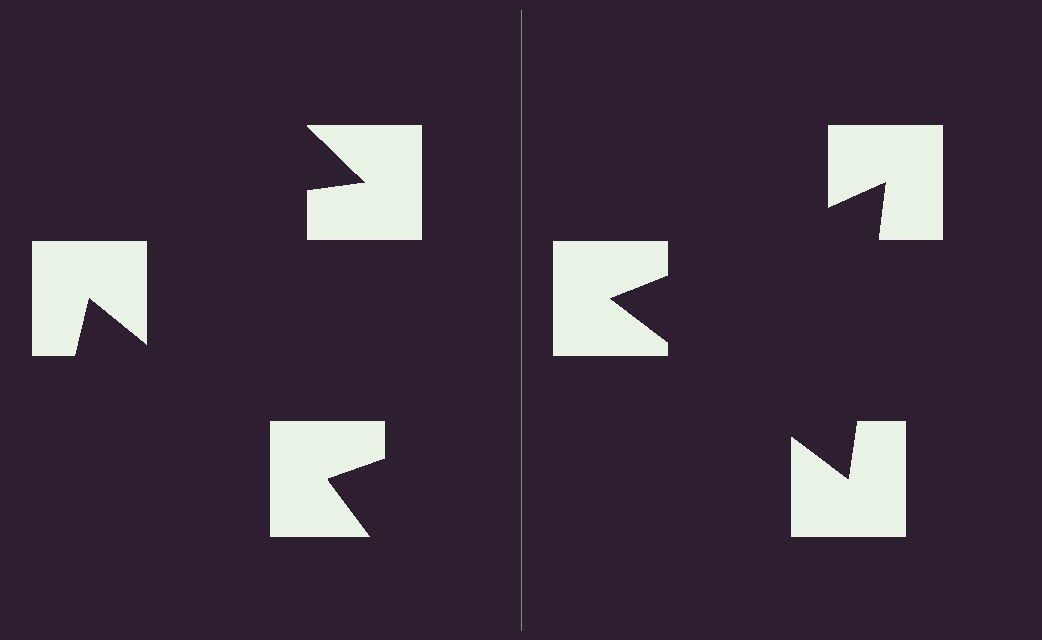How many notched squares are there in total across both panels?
6 — 3 on each side.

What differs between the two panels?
The notched squares are positioned identically on both sides; only the wedge orientations differ. On the right they align to a triangle; on the left they are misaligned.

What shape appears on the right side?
An illusory triangle.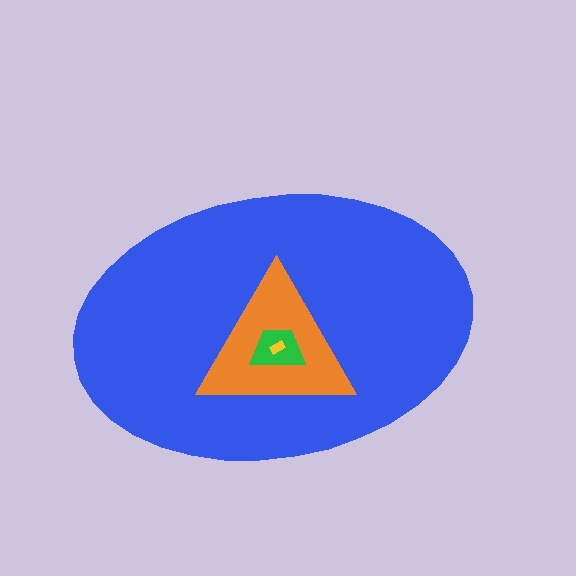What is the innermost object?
The yellow rectangle.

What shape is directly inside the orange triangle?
The green trapezoid.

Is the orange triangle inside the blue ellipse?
Yes.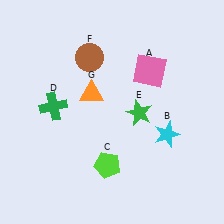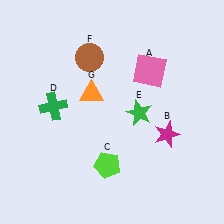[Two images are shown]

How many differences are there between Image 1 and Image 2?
There is 1 difference between the two images.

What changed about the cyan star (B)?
In Image 1, B is cyan. In Image 2, it changed to magenta.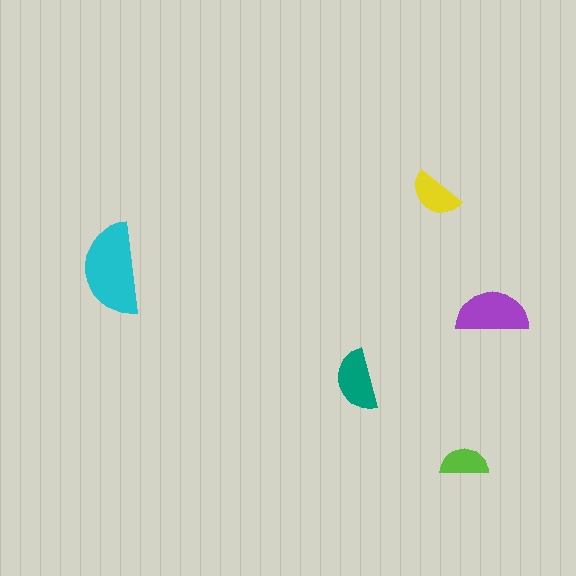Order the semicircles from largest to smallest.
the cyan one, the purple one, the teal one, the yellow one, the lime one.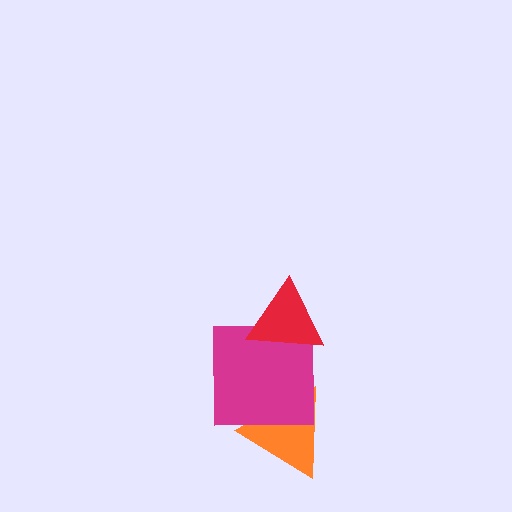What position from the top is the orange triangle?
The orange triangle is 3rd from the top.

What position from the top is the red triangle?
The red triangle is 1st from the top.